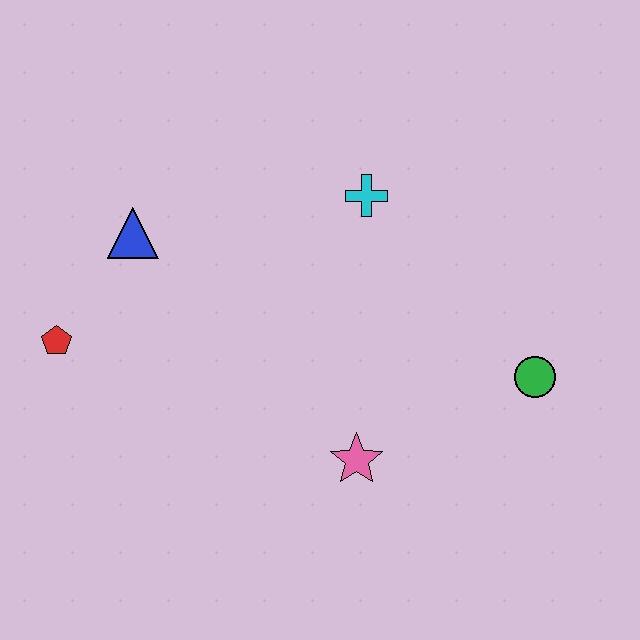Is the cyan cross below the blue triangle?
No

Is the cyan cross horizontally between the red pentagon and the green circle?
Yes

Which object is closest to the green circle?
The pink star is closest to the green circle.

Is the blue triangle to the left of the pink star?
Yes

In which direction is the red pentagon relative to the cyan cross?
The red pentagon is to the left of the cyan cross.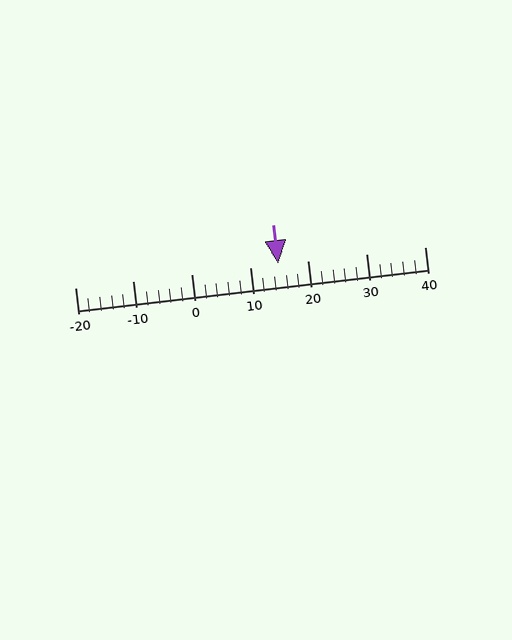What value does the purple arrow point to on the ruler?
The purple arrow points to approximately 15.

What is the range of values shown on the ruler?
The ruler shows values from -20 to 40.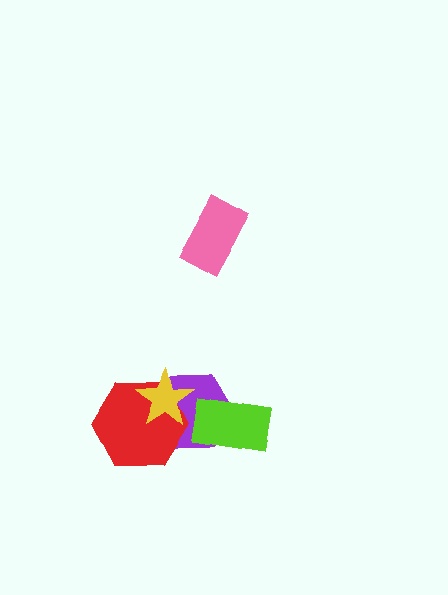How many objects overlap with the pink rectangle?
0 objects overlap with the pink rectangle.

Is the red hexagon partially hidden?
Yes, it is partially covered by another shape.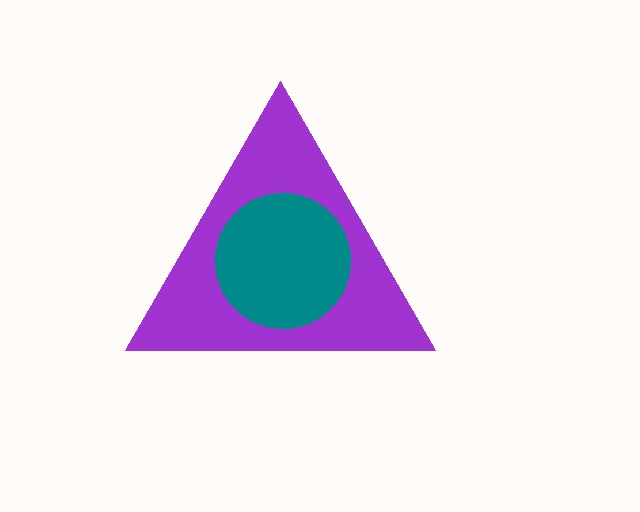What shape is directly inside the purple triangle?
The teal circle.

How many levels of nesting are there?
2.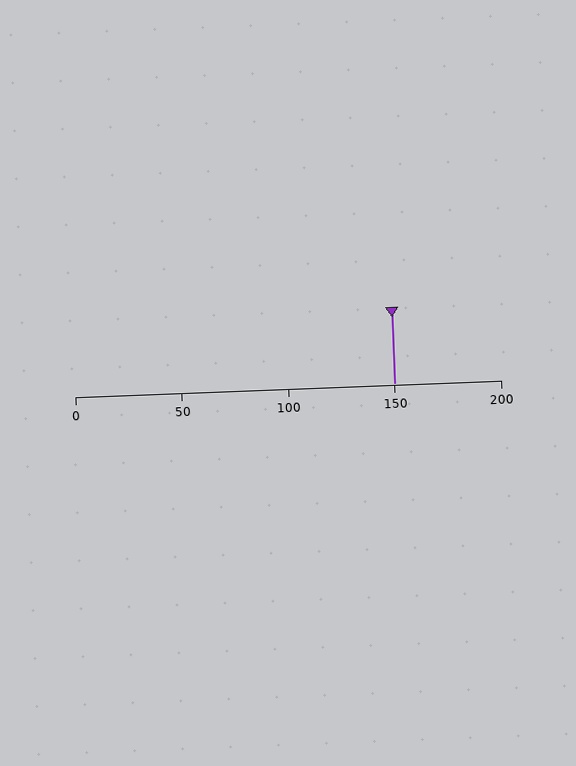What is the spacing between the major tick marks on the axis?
The major ticks are spaced 50 apart.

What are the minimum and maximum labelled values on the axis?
The axis runs from 0 to 200.